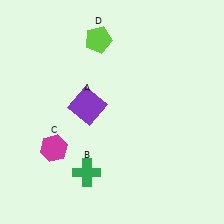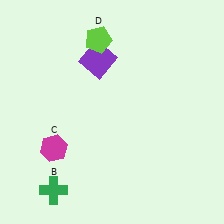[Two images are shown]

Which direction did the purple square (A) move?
The purple square (A) moved up.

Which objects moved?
The objects that moved are: the purple square (A), the green cross (B).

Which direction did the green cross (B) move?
The green cross (B) moved left.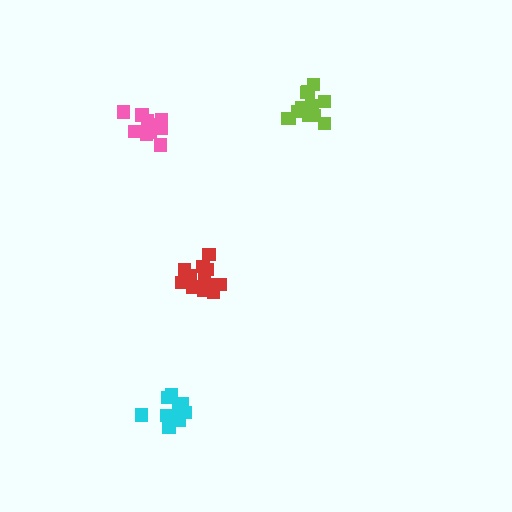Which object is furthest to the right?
The lime cluster is rightmost.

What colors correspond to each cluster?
The clusters are colored: red, lime, cyan, pink.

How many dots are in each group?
Group 1: 12 dots, Group 2: 12 dots, Group 3: 11 dots, Group 4: 12 dots (47 total).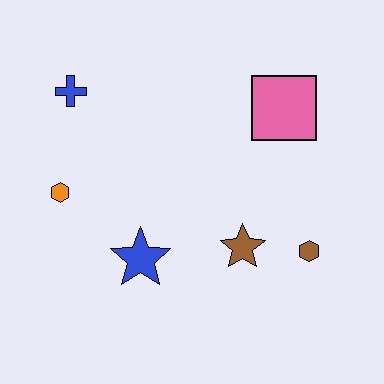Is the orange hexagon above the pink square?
No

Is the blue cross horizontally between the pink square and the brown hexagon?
No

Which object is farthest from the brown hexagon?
The blue cross is farthest from the brown hexagon.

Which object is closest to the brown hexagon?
The brown star is closest to the brown hexagon.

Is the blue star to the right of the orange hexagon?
Yes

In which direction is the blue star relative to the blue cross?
The blue star is below the blue cross.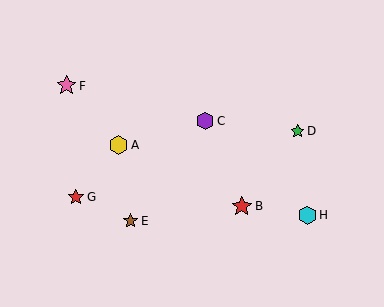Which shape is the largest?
The red star (labeled B) is the largest.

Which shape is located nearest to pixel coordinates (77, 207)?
The red star (labeled G) at (76, 197) is nearest to that location.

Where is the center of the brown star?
The center of the brown star is at (131, 221).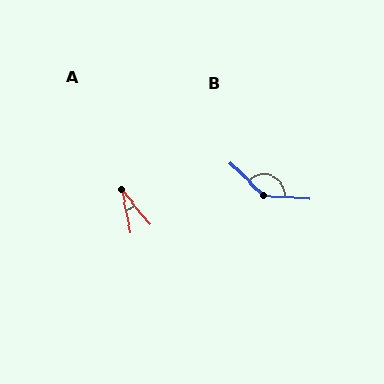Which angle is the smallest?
A, at approximately 28 degrees.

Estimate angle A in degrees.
Approximately 28 degrees.